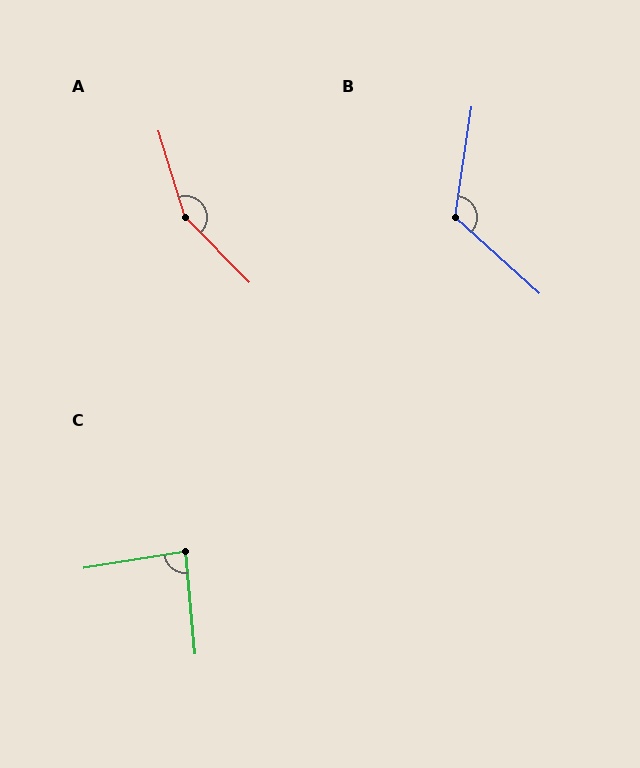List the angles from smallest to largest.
C (86°), B (123°), A (152°).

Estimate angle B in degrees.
Approximately 123 degrees.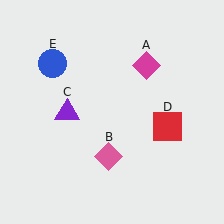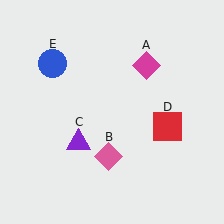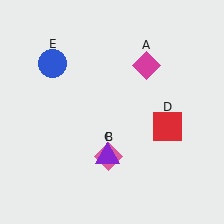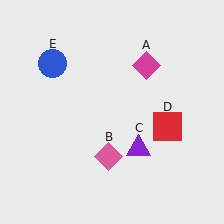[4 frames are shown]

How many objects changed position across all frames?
1 object changed position: purple triangle (object C).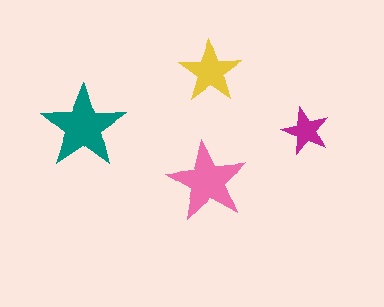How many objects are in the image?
There are 4 objects in the image.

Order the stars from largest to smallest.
the teal one, the pink one, the yellow one, the magenta one.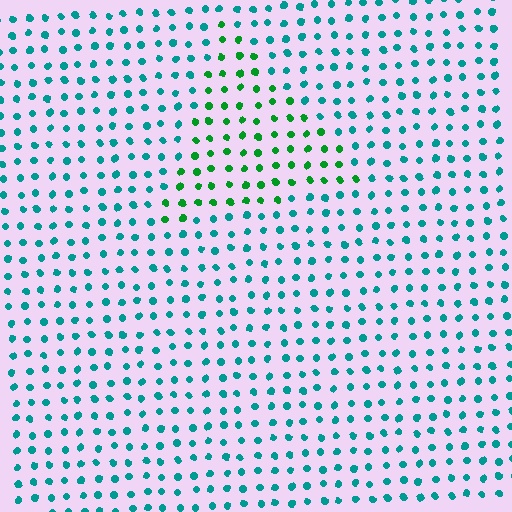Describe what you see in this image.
The image is filled with small teal elements in a uniform arrangement. A triangle-shaped region is visible where the elements are tinted to a slightly different hue, forming a subtle color boundary.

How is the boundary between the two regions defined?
The boundary is defined purely by a slight shift in hue (about 44 degrees). Spacing, size, and orientation are identical on both sides.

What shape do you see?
I see a triangle.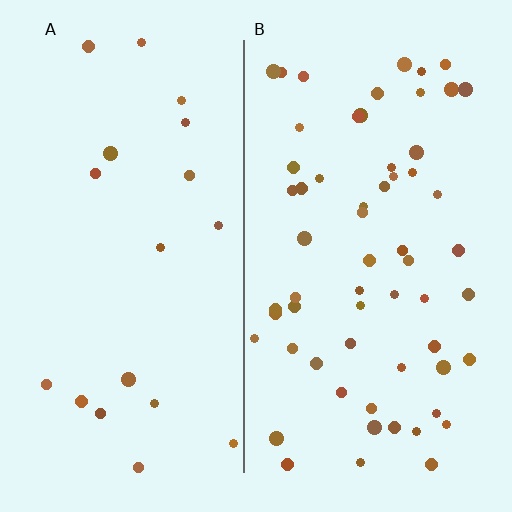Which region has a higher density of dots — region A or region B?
B (the right).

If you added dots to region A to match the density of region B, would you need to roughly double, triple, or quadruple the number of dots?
Approximately triple.